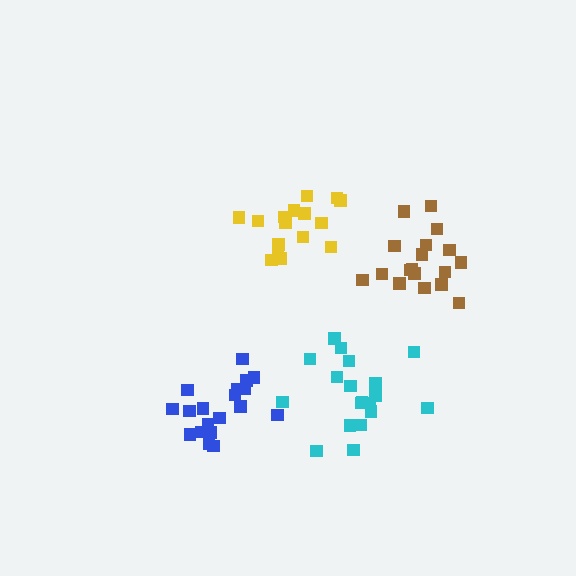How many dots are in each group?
Group 1: 19 dots, Group 2: 20 dots, Group 3: 18 dots, Group 4: 16 dots (73 total).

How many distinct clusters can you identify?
There are 4 distinct clusters.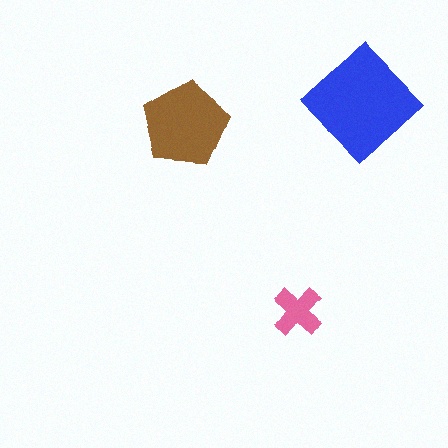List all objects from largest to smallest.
The blue diamond, the brown pentagon, the pink cross.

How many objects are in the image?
There are 3 objects in the image.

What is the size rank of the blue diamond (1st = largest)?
1st.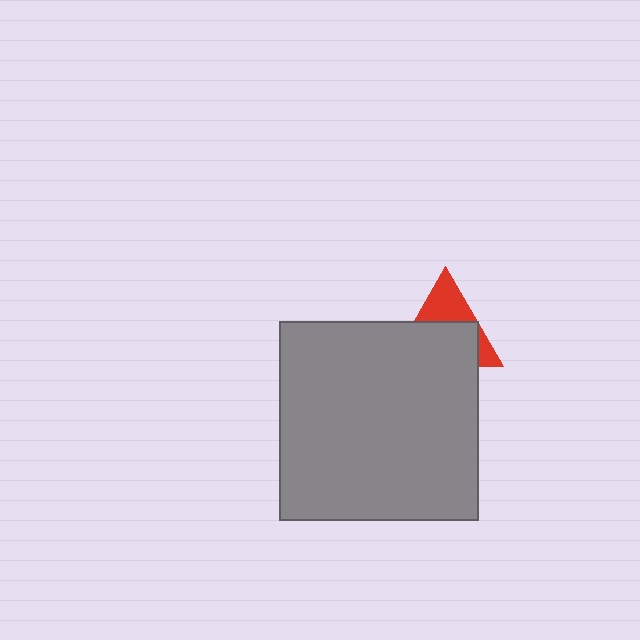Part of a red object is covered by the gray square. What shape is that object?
It is a triangle.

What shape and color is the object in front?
The object in front is a gray square.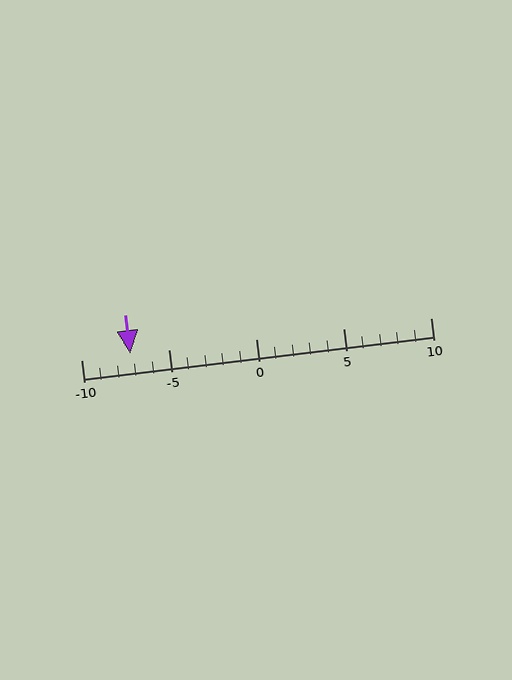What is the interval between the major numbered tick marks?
The major tick marks are spaced 5 units apart.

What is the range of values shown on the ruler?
The ruler shows values from -10 to 10.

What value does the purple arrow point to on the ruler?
The purple arrow points to approximately -7.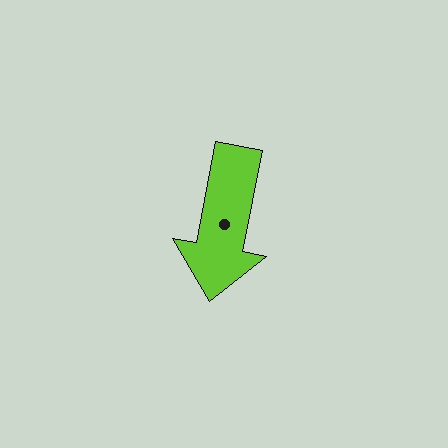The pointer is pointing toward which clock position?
Roughly 6 o'clock.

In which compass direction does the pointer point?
South.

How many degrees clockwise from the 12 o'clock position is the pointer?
Approximately 191 degrees.